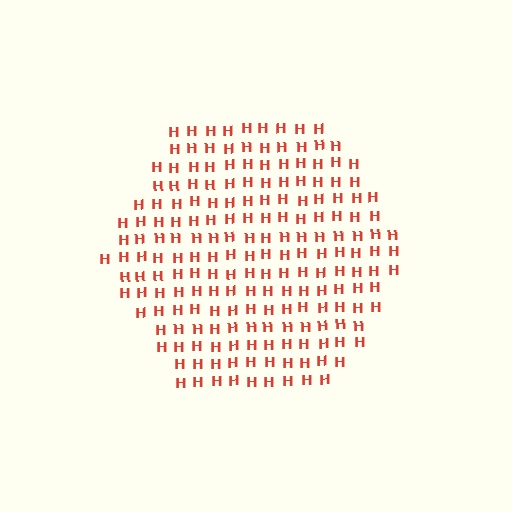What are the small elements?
The small elements are letter H's.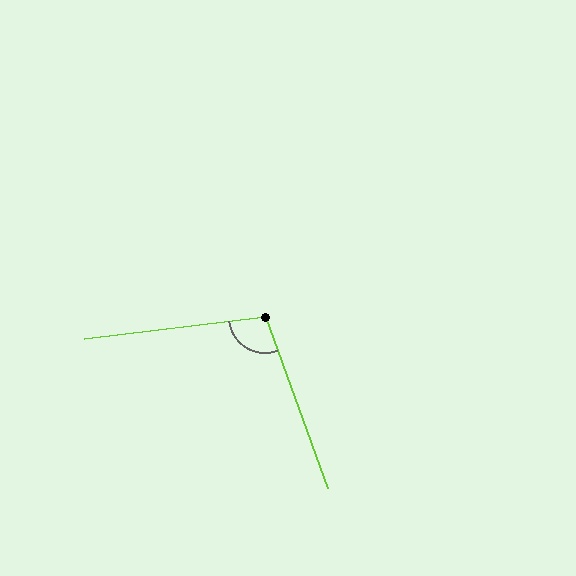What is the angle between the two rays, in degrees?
Approximately 103 degrees.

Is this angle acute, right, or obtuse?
It is obtuse.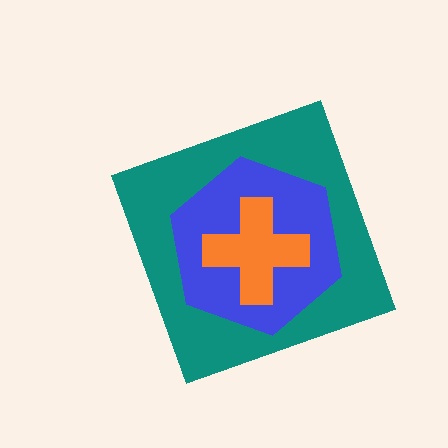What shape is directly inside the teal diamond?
The blue hexagon.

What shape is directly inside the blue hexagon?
The orange cross.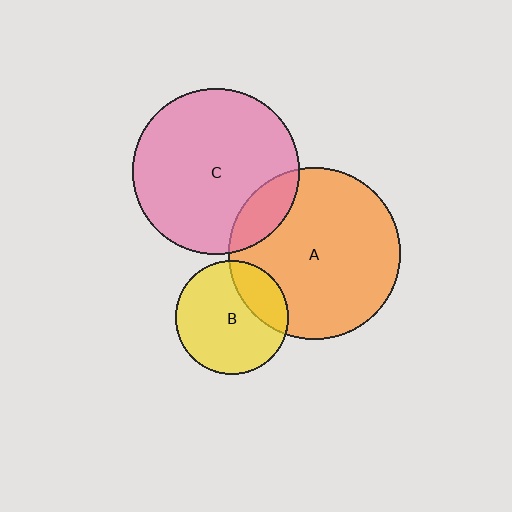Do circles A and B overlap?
Yes.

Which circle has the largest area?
Circle A (orange).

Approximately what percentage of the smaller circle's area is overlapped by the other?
Approximately 25%.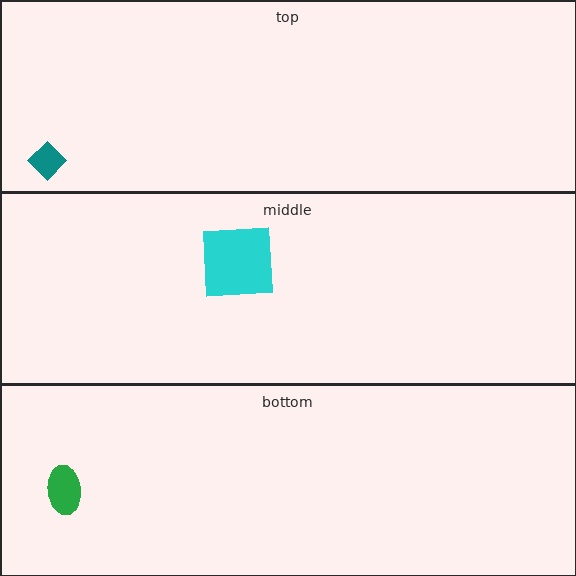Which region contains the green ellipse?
The bottom region.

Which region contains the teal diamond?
The top region.